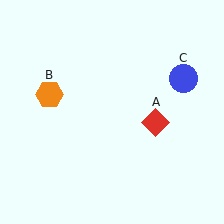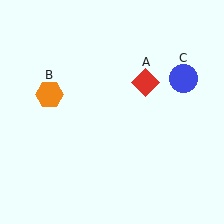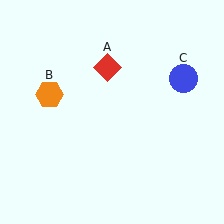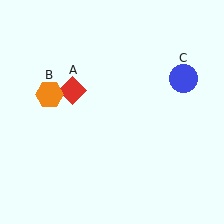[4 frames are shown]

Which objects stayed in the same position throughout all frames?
Orange hexagon (object B) and blue circle (object C) remained stationary.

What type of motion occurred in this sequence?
The red diamond (object A) rotated counterclockwise around the center of the scene.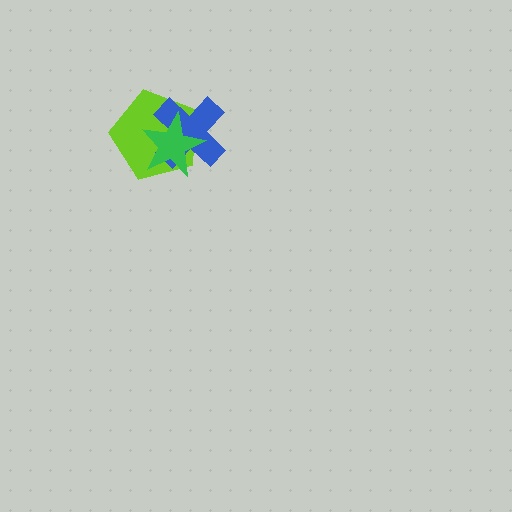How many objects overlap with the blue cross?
2 objects overlap with the blue cross.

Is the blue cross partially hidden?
Yes, it is partially covered by another shape.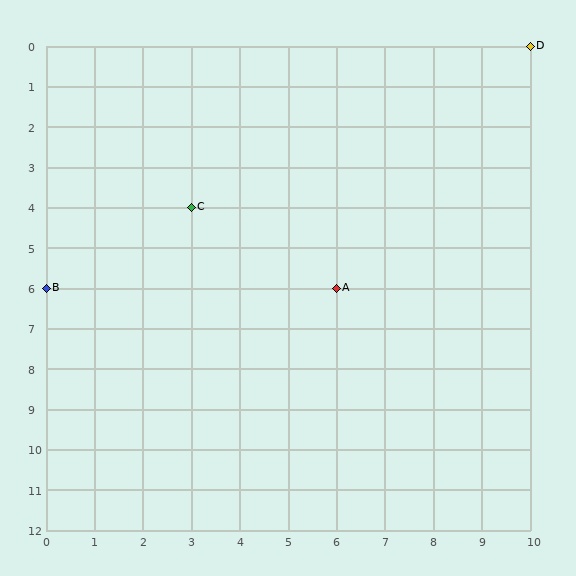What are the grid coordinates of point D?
Point D is at grid coordinates (10, 0).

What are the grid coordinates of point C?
Point C is at grid coordinates (3, 4).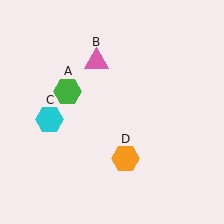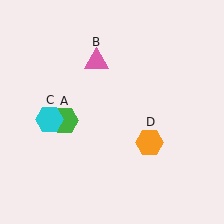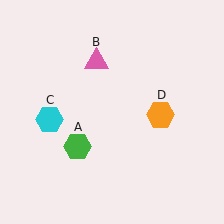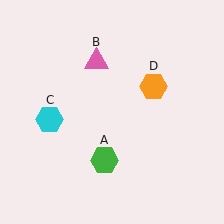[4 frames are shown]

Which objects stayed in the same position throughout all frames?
Pink triangle (object B) and cyan hexagon (object C) remained stationary.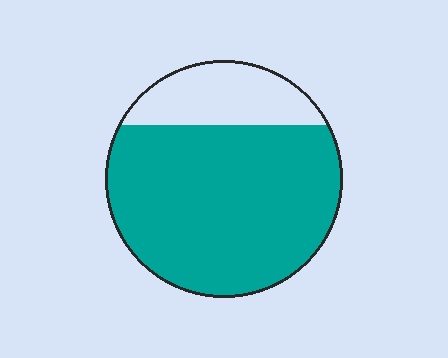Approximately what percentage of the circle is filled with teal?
Approximately 80%.